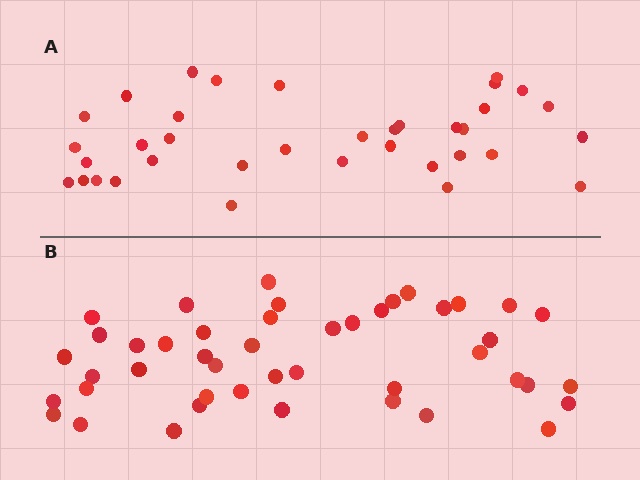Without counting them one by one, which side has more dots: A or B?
Region B (the bottom region) has more dots.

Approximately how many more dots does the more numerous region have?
Region B has roughly 8 or so more dots than region A.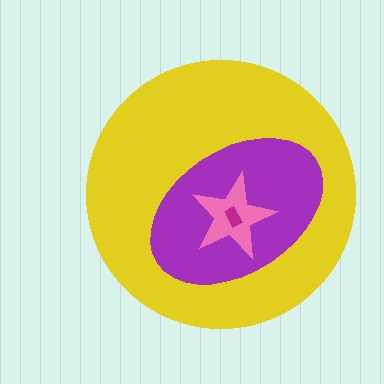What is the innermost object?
The magenta rectangle.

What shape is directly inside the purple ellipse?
The pink star.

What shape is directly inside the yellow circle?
The purple ellipse.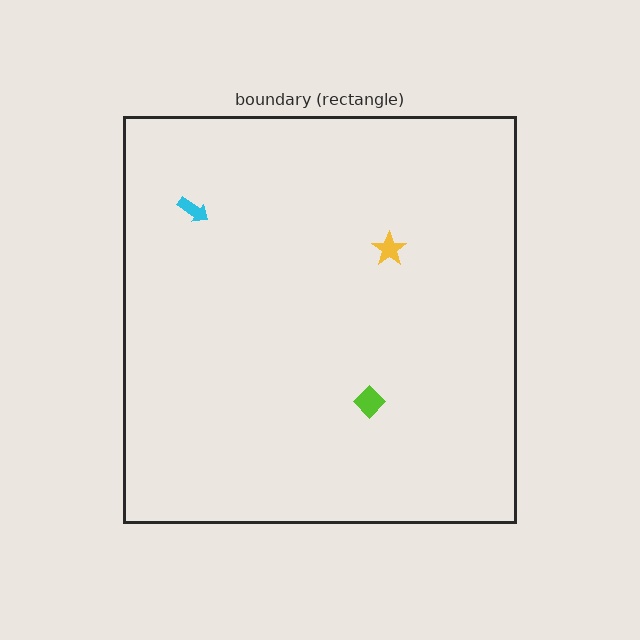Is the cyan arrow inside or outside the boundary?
Inside.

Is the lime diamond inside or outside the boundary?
Inside.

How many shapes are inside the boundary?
3 inside, 0 outside.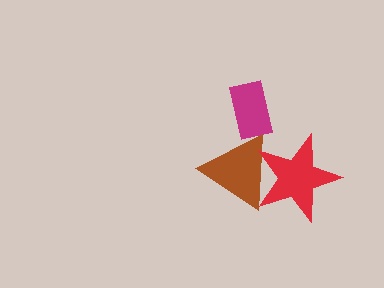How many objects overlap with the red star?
1 object overlaps with the red star.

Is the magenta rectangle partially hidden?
Yes, it is partially covered by another shape.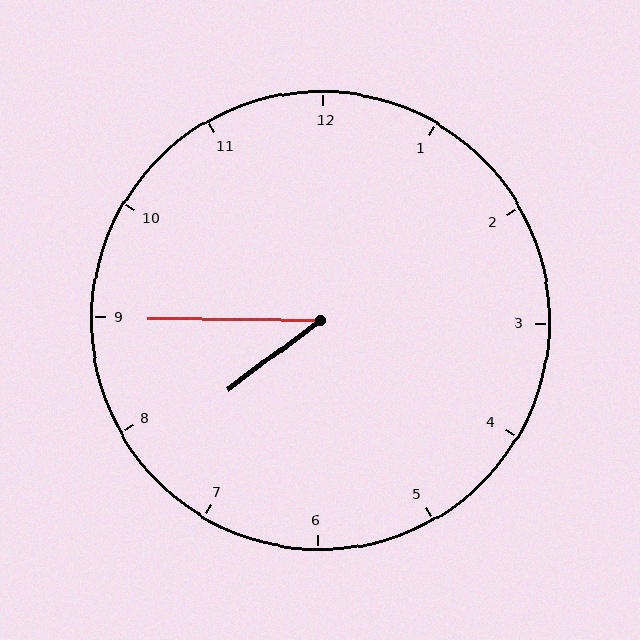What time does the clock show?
7:45.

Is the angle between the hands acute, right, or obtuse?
It is acute.